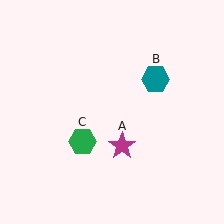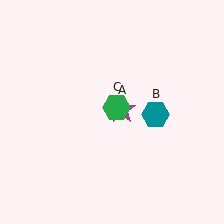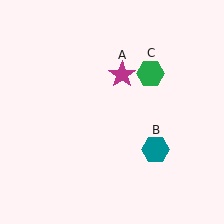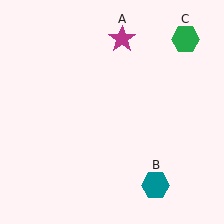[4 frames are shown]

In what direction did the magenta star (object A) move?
The magenta star (object A) moved up.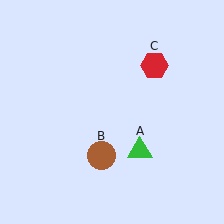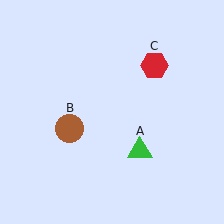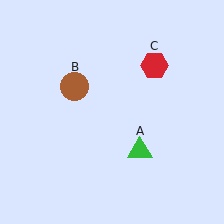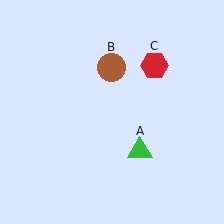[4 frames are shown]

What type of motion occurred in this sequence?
The brown circle (object B) rotated clockwise around the center of the scene.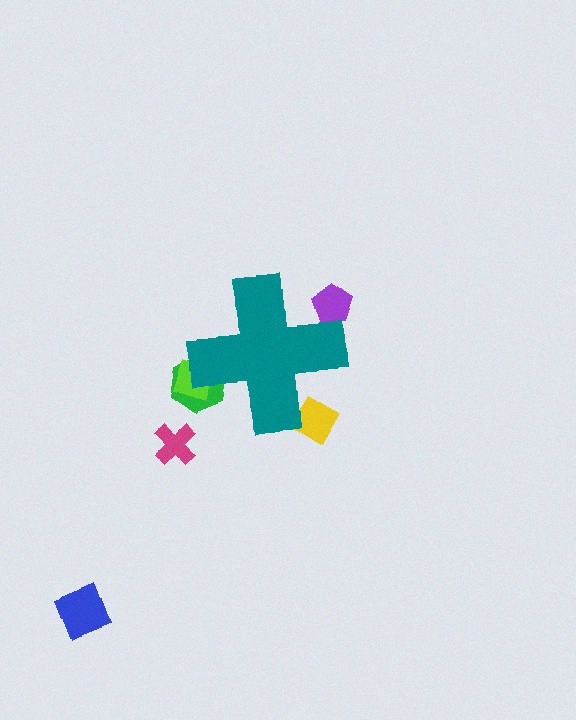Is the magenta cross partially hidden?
No, the magenta cross is fully visible.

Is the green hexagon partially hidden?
Yes, the green hexagon is partially hidden behind the teal cross.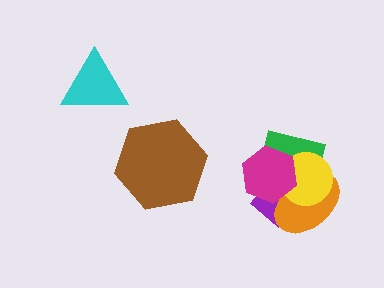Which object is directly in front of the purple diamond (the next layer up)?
The orange ellipse is directly in front of the purple diamond.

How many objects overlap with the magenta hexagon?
4 objects overlap with the magenta hexagon.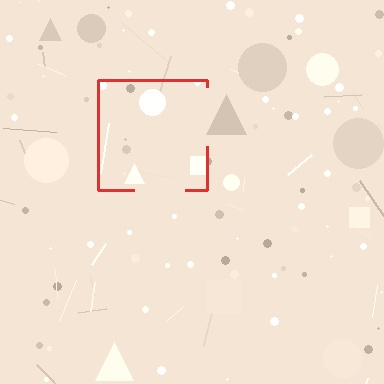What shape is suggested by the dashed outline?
The dashed outline suggests a square.